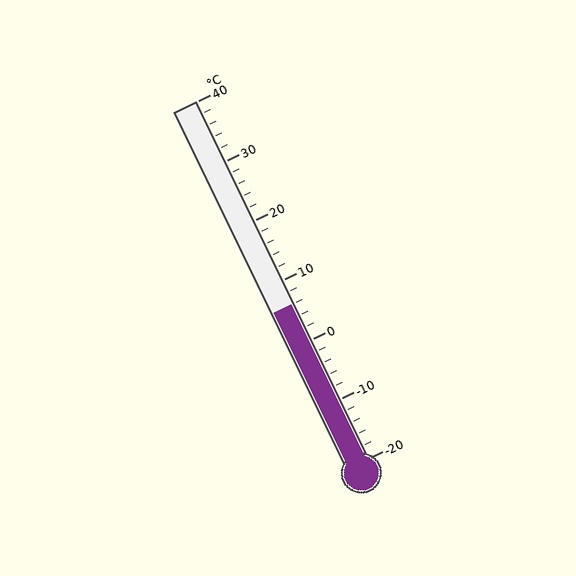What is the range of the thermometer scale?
The thermometer scale ranges from -20°C to 40°C.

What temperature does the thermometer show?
The thermometer shows approximately 6°C.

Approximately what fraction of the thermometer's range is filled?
The thermometer is filled to approximately 45% of its range.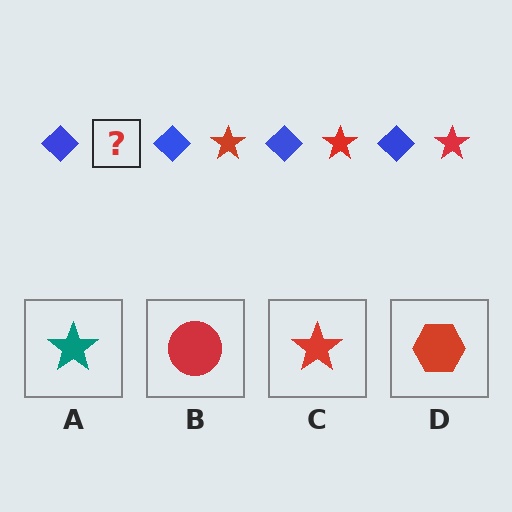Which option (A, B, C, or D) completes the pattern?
C.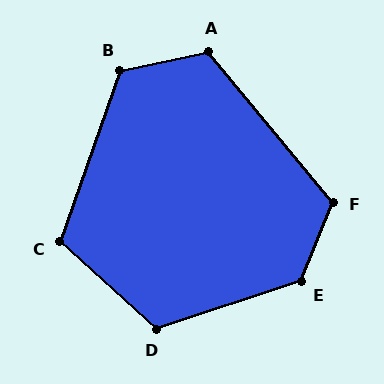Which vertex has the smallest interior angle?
C, at approximately 113 degrees.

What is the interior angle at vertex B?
Approximately 121 degrees (obtuse).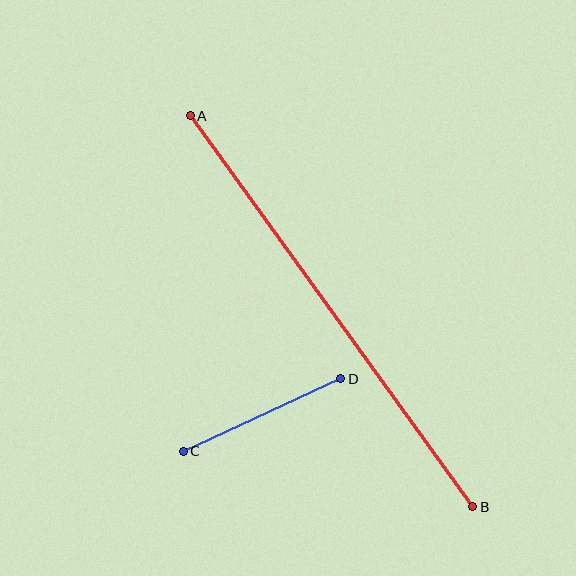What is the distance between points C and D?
The distance is approximately 173 pixels.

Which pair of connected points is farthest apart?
Points A and B are farthest apart.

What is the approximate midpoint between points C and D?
The midpoint is at approximately (262, 415) pixels.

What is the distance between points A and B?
The distance is approximately 482 pixels.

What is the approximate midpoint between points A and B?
The midpoint is at approximately (331, 311) pixels.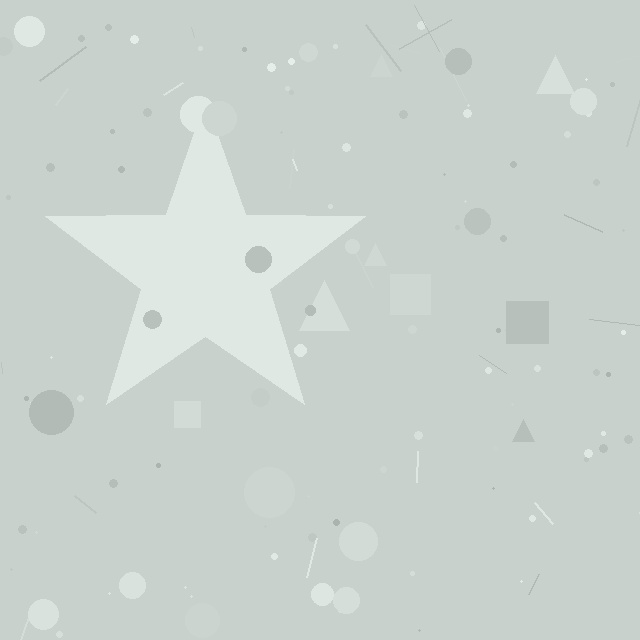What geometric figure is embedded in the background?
A star is embedded in the background.